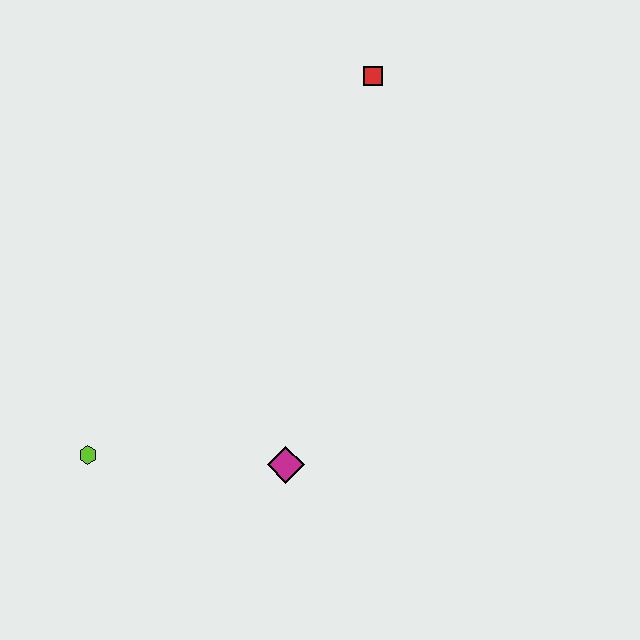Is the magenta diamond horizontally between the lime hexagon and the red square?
Yes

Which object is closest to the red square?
The magenta diamond is closest to the red square.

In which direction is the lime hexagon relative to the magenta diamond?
The lime hexagon is to the left of the magenta diamond.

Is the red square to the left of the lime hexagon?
No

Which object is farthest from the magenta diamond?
The red square is farthest from the magenta diamond.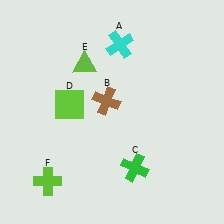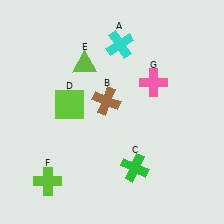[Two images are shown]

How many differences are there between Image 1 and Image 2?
There is 1 difference between the two images.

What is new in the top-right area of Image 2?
A pink cross (G) was added in the top-right area of Image 2.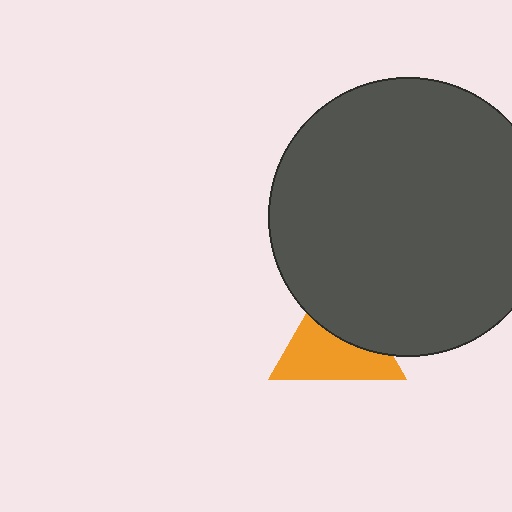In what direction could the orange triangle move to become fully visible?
The orange triangle could move down. That would shift it out from behind the dark gray circle entirely.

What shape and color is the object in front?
The object in front is a dark gray circle.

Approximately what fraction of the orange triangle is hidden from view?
Roughly 43% of the orange triangle is hidden behind the dark gray circle.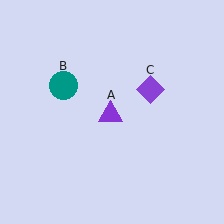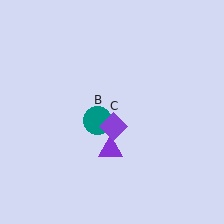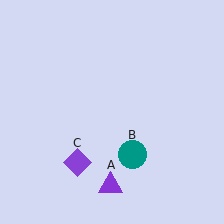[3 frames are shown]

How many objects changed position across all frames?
3 objects changed position: purple triangle (object A), teal circle (object B), purple diamond (object C).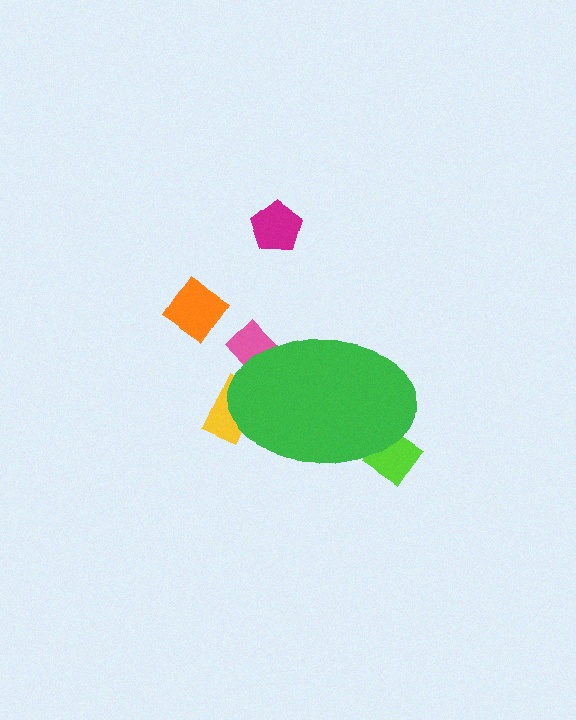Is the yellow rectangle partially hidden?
Yes, the yellow rectangle is partially hidden behind the green ellipse.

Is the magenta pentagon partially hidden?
No, the magenta pentagon is fully visible.